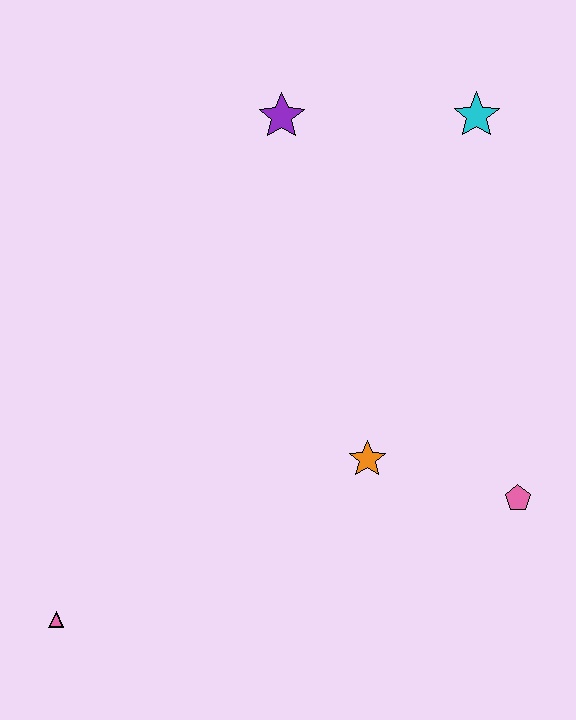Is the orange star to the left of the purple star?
No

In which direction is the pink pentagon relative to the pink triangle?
The pink pentagon is to the right of the pink triangle.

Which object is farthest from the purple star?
The pink triangle is farthest from the purple star.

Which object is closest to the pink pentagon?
The orange star is closest to the pink pentagon.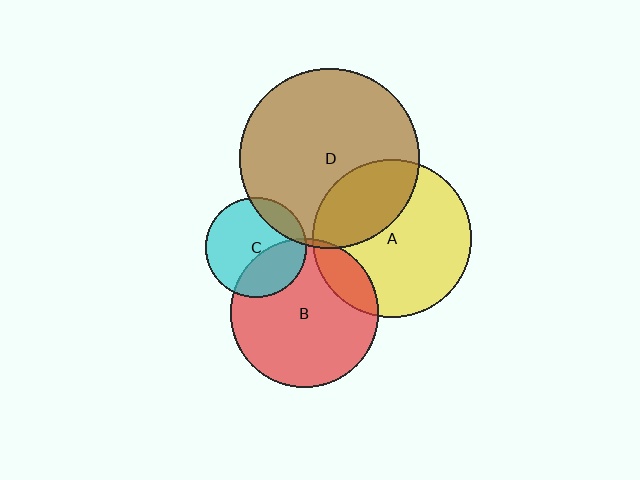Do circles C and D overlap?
Yes.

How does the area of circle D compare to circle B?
Approximately 1.5 times.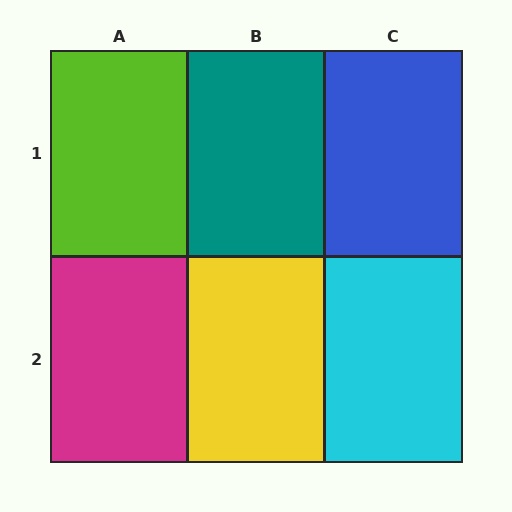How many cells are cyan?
1 cell is cyan.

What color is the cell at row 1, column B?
Teal.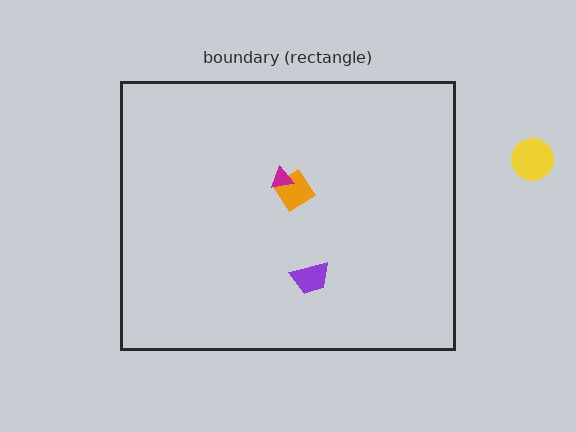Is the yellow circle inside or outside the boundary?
Outside.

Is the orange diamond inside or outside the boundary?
Inside.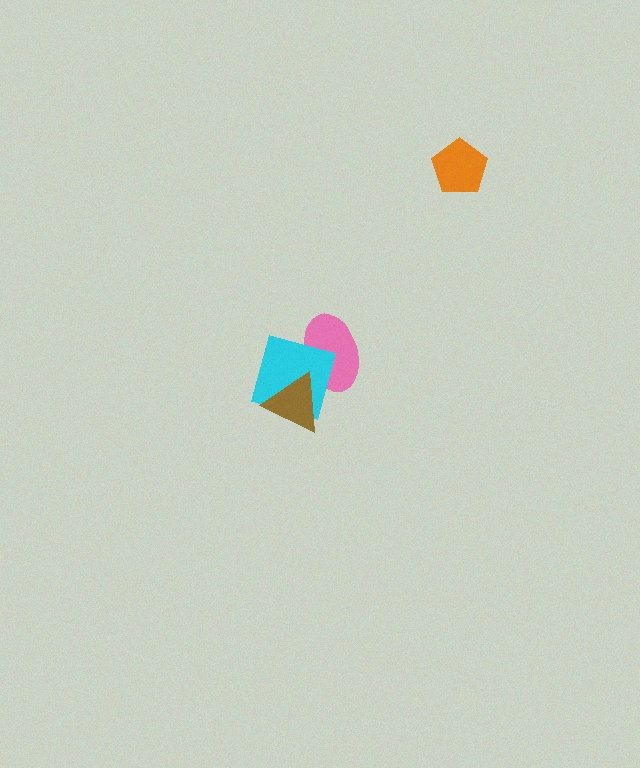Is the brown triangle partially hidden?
No, no other shape covers it.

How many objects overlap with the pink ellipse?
2 objects overlap with the pink ellipse.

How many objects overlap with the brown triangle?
2 objects overlap with the brown triangle.